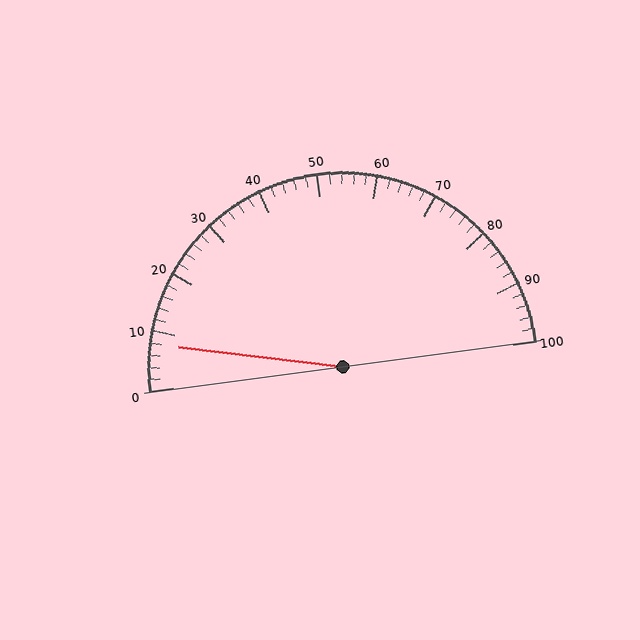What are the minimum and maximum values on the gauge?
The gauge ranges from 0 to 100.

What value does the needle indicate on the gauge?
The needle indicates approximately 8.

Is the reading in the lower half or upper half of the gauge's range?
The reading is in the lower half of the range (0 to 100).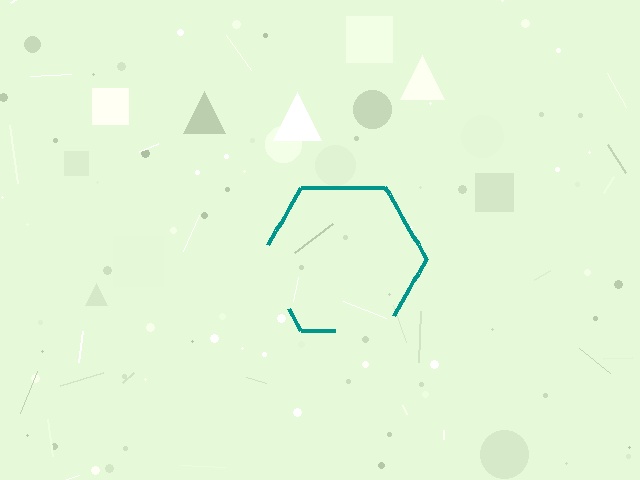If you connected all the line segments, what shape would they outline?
They would outline a hexagon.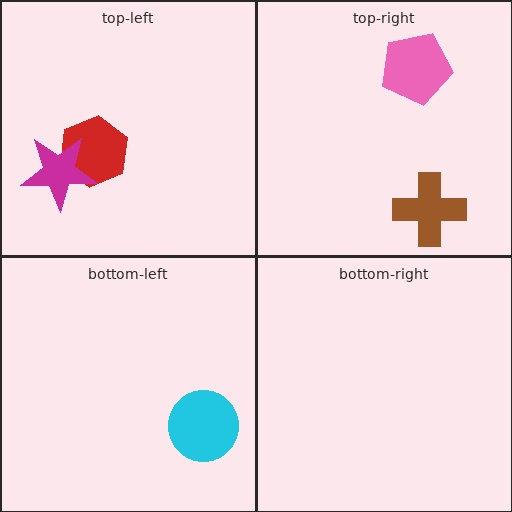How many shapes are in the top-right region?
2.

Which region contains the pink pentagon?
The top-right region.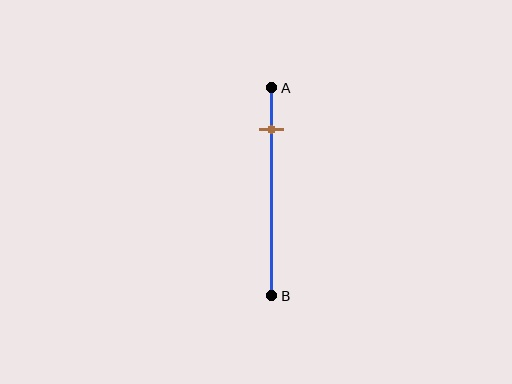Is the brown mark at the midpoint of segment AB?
No, the mark is at about 20% from A, not at the 50% midpoint.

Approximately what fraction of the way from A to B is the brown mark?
The brown mark is approximately 20% of the way from A to B.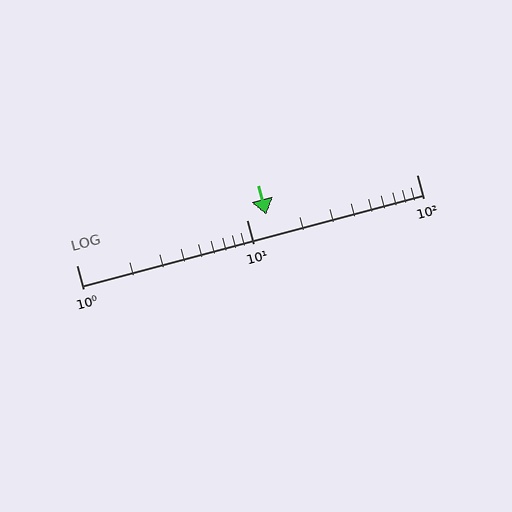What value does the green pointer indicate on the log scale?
The pointer indicates approximately 13.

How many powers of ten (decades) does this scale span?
The scale spans 2 decades, from 1 to 100.